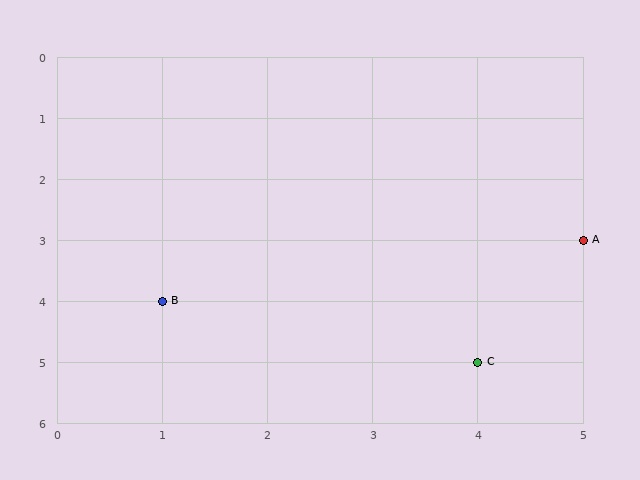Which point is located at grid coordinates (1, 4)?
Point B is at (1, 4).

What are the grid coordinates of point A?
Point A is at grid coordinates (5, 3).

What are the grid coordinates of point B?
Point B is at grid coordinates (1, 4).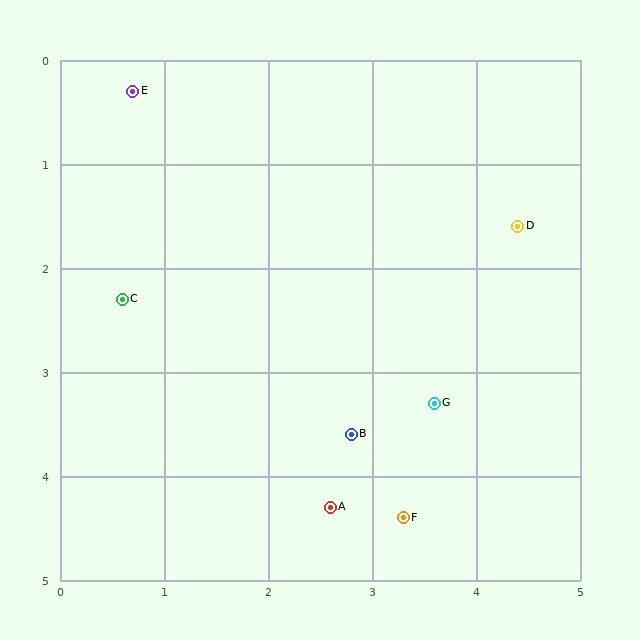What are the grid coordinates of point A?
Point A is at approximately (2.6, 4.3).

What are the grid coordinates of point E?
Point E is at approximately (0.7, 0.3).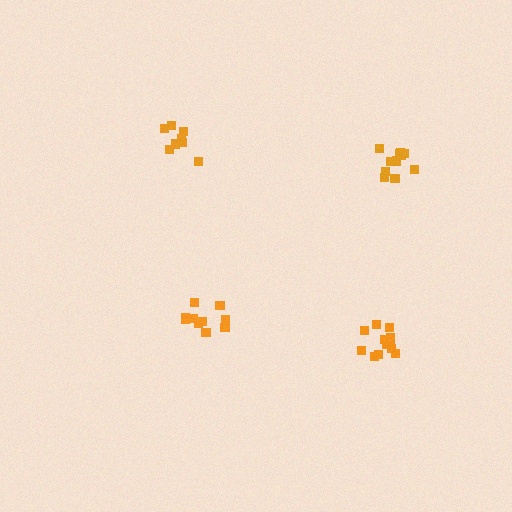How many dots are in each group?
Group 1: 12 dots, Group 2: 10 dots, Group 3: 12 dots, Group 4: 9 dots (43 total).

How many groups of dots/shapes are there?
There are 4 groups.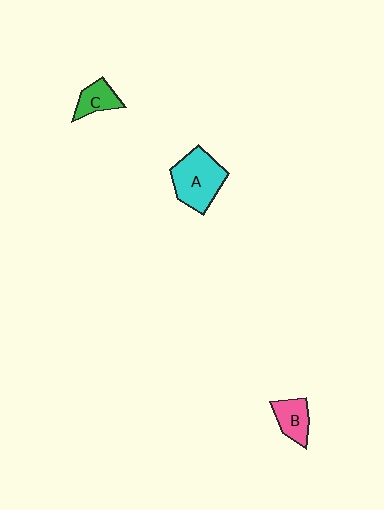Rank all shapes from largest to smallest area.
From largest to smallest: A (cyan), B (pink), C (green).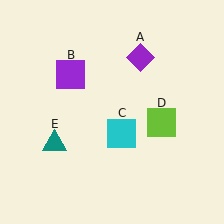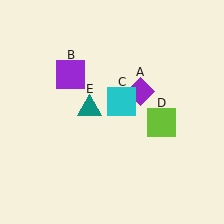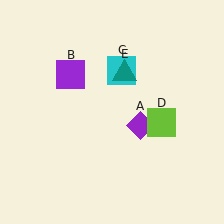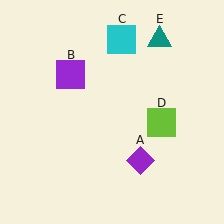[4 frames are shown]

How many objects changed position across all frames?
3 objects changed position: purple diamond (object A), cyan square (object C), teal triangle (object E).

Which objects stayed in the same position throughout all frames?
Purple square (object B) and lime square (object D) remained stationary.